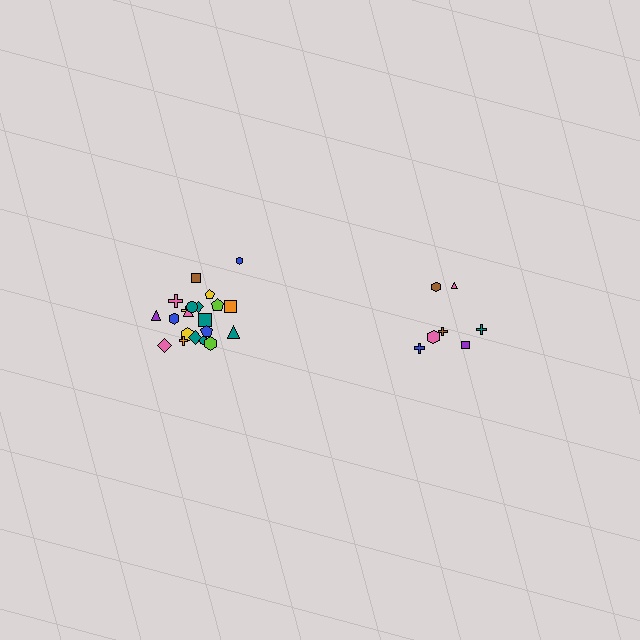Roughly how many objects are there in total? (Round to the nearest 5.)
Roughly 30 objects in total.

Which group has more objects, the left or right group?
The left group.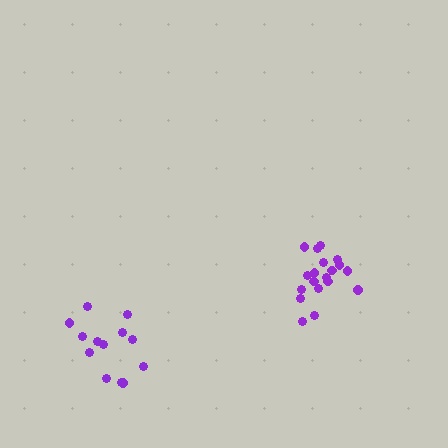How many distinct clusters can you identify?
There are 2 distinct clusters.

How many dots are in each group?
Group 1: 13 dots, Group 2: 19 dots (32 total).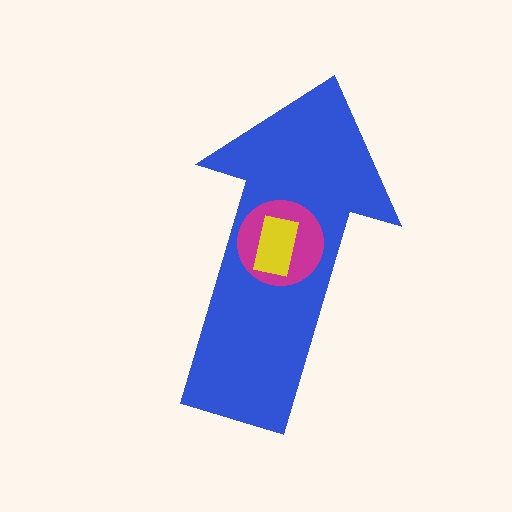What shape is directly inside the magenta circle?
The yellow rectangle.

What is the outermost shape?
The blue arrow.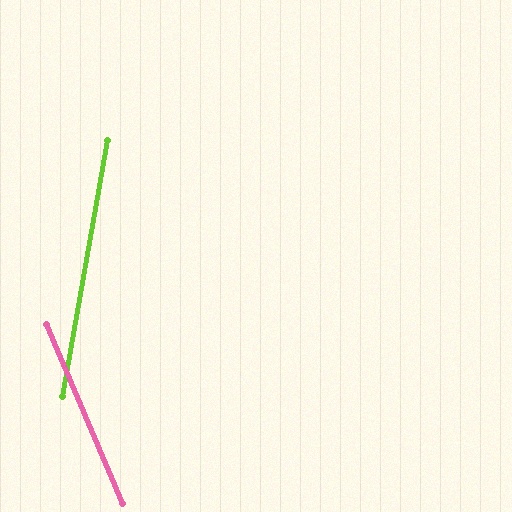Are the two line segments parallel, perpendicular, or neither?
Neither parallel nor perpendicular — they differ by about 33°.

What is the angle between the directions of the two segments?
Approximately 33 degrees.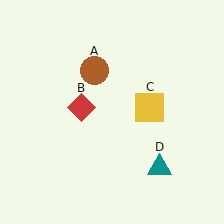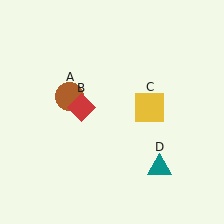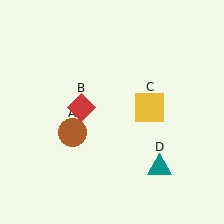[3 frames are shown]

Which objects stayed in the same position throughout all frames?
Red diamond (object B) and yellow square (object C) and teal triangle (object D) remained stationary.